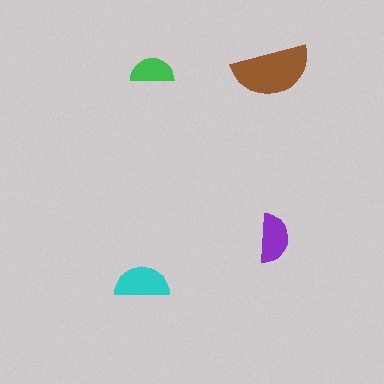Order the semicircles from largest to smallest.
the brown one, the cyan one, the purple one, the green one.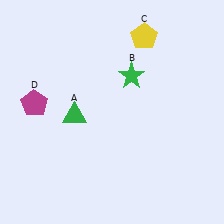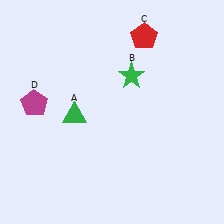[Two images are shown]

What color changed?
The pentagon (C) changed from yellow in Image 1 to red in Image 2.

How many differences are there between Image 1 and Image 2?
There is 1 difference between the two images.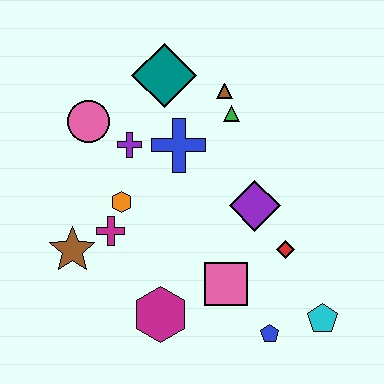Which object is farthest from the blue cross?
The cyan pentagon is farthest from the blue cross.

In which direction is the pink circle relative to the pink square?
The pink circle is above the pink square.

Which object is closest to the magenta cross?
The orange hexagon is closest to the magenta cross.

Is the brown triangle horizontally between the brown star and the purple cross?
No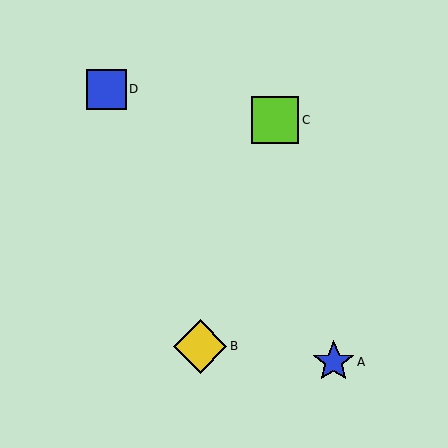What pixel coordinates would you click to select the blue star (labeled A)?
Click at (334, 362) to select the blue star A.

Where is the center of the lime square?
The center of the lime square is at (275, 120).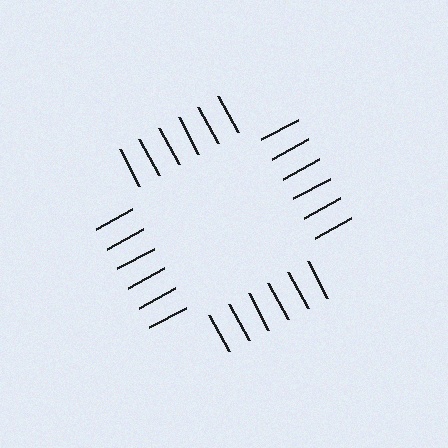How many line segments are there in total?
24 — 6 along each of the 4 edges.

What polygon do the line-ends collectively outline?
An illusory square — the line segments terminate on its edges but no continuous stroke is drawn.